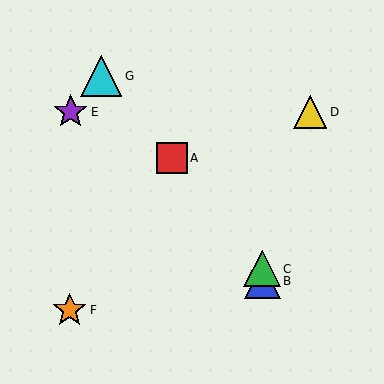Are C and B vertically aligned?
Yes, both are at x≈262.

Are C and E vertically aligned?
No, C is at x≈262 and E is at x≈71.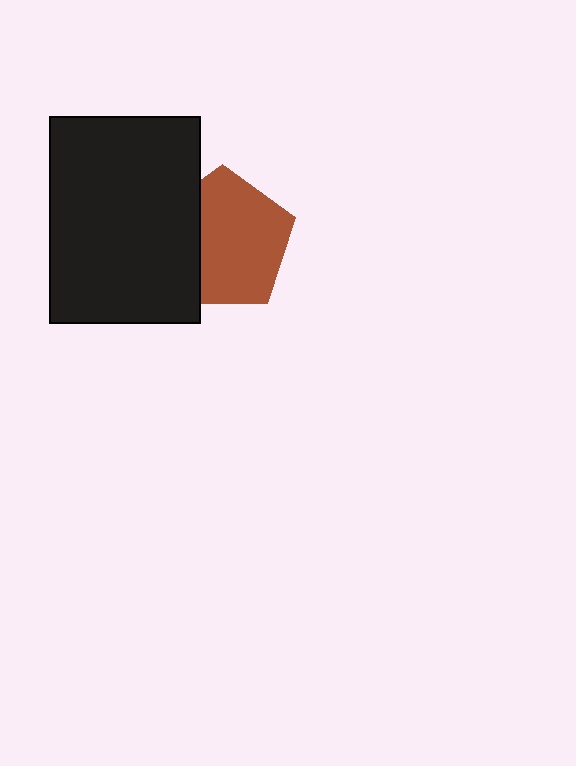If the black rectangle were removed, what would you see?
You would see the complete brown pentagon.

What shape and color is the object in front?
The object in front is a black rectangle.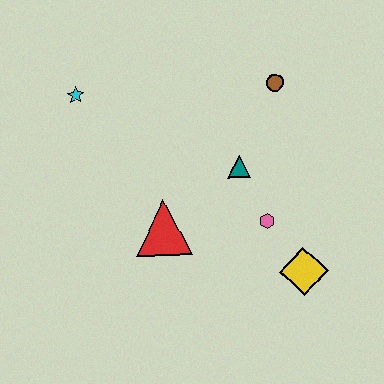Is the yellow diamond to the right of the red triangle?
Yes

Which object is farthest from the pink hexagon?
The cyan star is farthest from the pink hexagon.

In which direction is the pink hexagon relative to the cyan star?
The pink hexagon is to the right of the cyan star.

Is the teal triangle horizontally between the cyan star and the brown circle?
Yes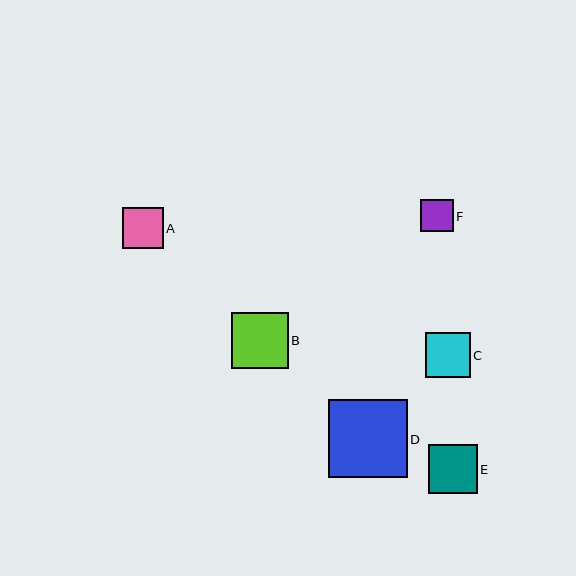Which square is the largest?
Square D is the largest with a size of approximately 78 pixels.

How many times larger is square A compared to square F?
Square A is approximately 1.3 times the size of square F.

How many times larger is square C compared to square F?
Square C is approximately 1.4 times the size of square F.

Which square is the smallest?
Square F is the smallest with a size of approximately 33 pixels.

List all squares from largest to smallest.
From largest to smallest: D, B, E, C, A, F.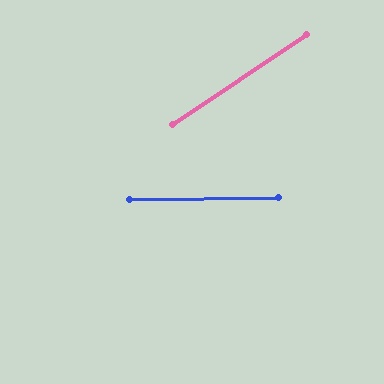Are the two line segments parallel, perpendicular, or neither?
Neither parallel nor perpendicular — they differ by about 33°.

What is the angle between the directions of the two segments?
Approximately 33 degrees.